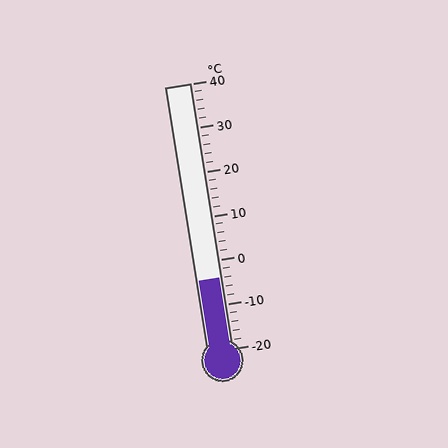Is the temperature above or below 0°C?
The temperature is below 0°C.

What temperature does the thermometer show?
The thermometer shows approximately -4°C.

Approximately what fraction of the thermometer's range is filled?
The thermometer is filled to approximately 25% of its range.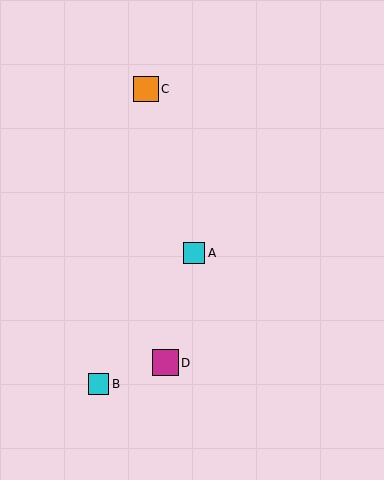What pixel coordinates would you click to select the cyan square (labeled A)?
Click at (194, 253) to select the cyan square A.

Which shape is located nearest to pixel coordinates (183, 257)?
The cyan square (labeled A) at (194, 253) is nearest to that location.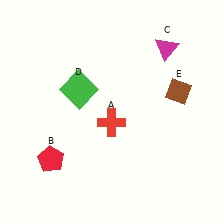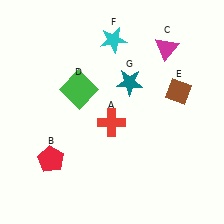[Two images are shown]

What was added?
A cyan star (F), a teal star (G) were added in Image 2.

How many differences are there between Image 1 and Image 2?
There are 2 differences between the two images.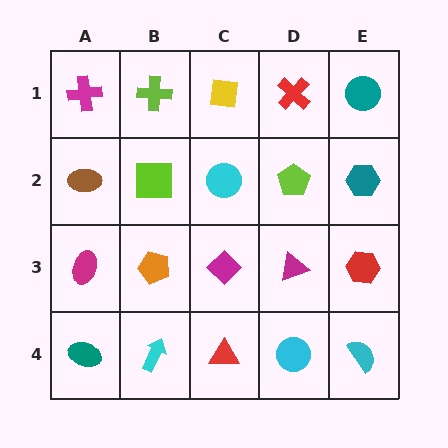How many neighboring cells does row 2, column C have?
4.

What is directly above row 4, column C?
A magenta diamond.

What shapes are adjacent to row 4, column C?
A magenta diamond (row 3, column C), a cyan arrow (row 4, column B), a cyan circle (row 4, column D).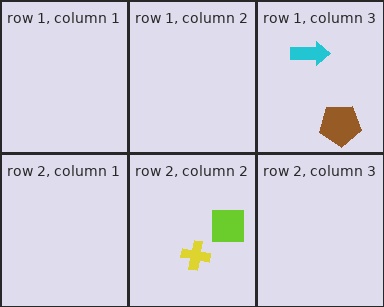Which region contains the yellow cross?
The row 2, column 2 region.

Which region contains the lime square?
The row 2, column 2 region.